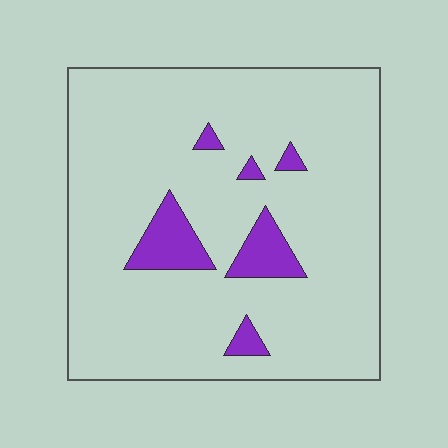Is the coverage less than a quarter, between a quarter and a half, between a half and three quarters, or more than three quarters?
Less than a quarter.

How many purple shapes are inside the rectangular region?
6.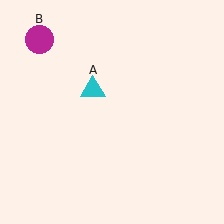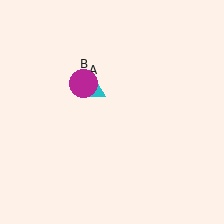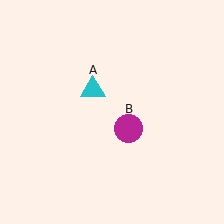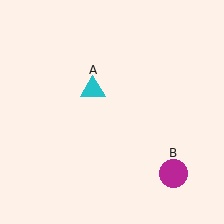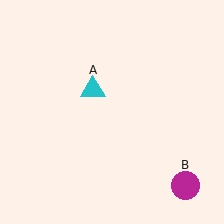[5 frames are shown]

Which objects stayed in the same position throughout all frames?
Cyan triangle (object A) remained stationary.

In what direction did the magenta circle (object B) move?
The magenta circle (object B) moved down and to the right.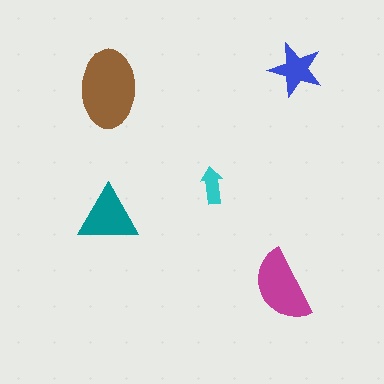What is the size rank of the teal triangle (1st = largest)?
3rd.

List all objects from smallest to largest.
The cyan arrow, the blue star, the teal triangle, the magenta semicircle, the brown ellipse.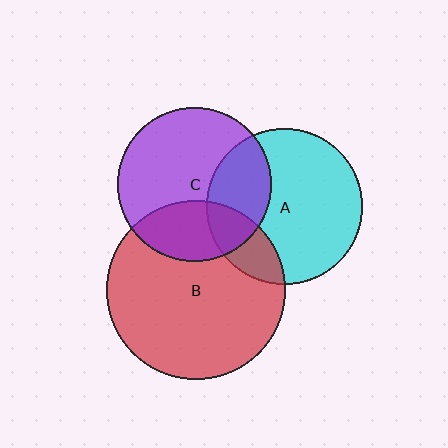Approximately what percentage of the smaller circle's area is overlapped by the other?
Approximately 30%.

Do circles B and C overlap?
Yes.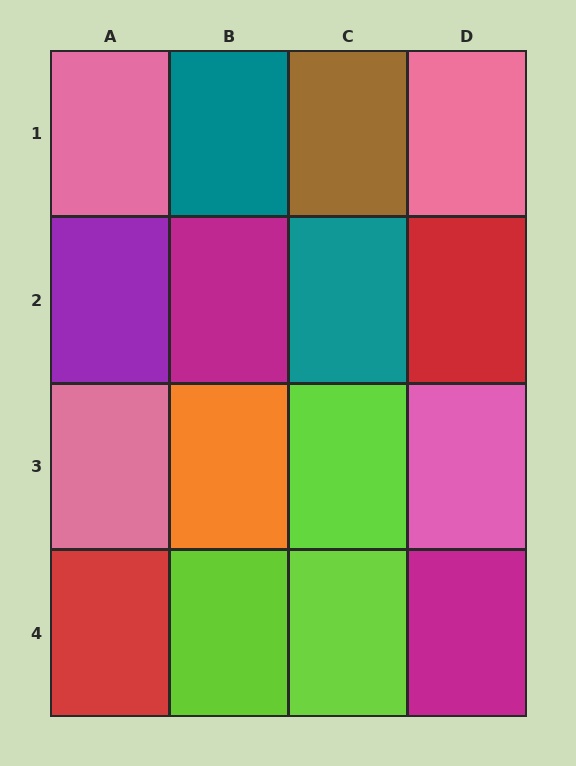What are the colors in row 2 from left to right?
Purple, magenta, teal, red.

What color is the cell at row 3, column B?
Orange.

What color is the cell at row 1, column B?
Teal.